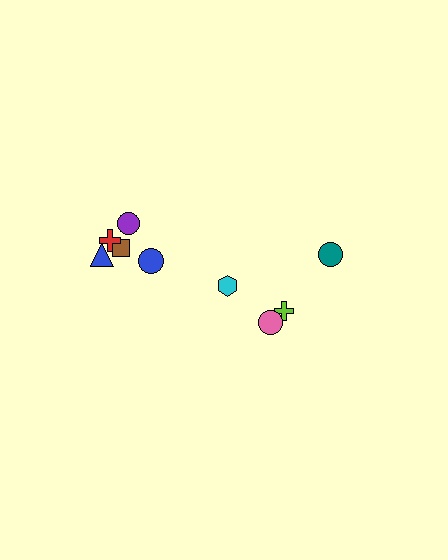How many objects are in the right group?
There are 3 objects.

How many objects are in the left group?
There are 6 objects.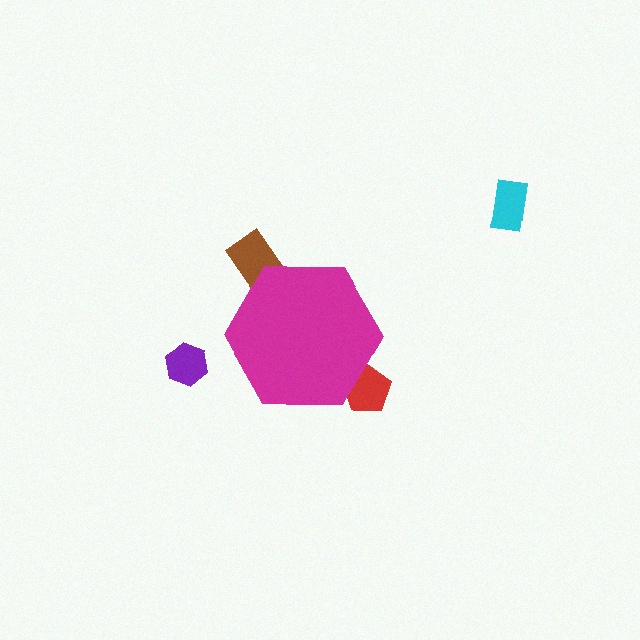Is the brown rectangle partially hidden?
Yes, the brown rectangle is partially hidden behind the magenta hexagon.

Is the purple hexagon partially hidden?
No, the purple hexagon is fully visible.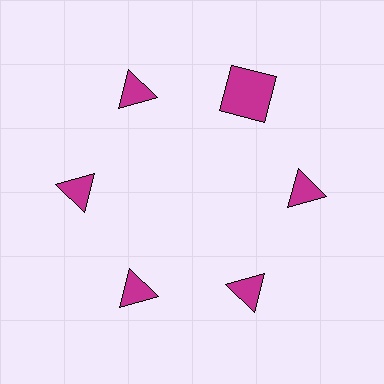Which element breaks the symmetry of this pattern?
The magenta square at roughly the 1 o'clock position breaks the symmetry. All other shapes are magenta triangles.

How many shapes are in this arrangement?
There are 6 shapes arranged in a ring pattern.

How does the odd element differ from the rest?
It has a different shape: square instead of triangle.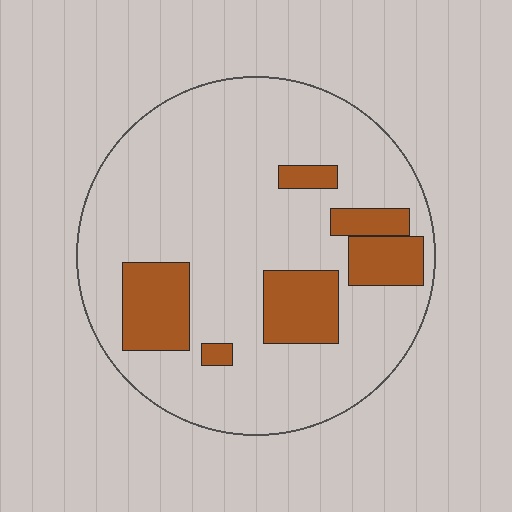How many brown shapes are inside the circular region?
6.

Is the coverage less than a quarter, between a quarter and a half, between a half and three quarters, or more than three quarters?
Less than a quarter.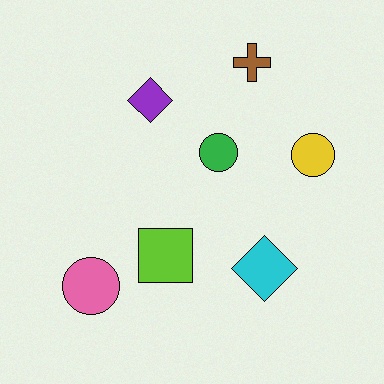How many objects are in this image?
There are 7 objects.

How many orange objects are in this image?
There are no orange objects.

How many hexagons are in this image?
There are no hexagons.